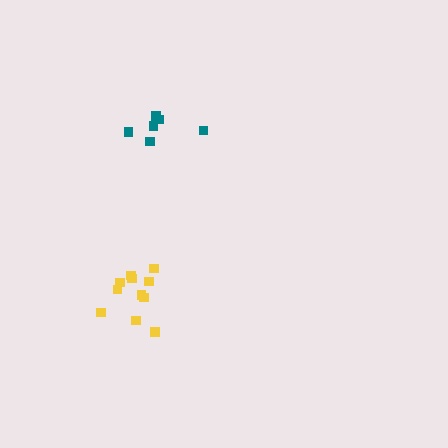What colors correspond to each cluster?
The clusters are colored: teal, yellow.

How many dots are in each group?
Group 1: 6 dots, Group 2: 11 dots (17 total).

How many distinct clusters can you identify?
There are 2 distinct clusters.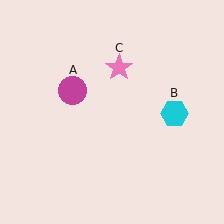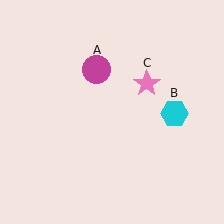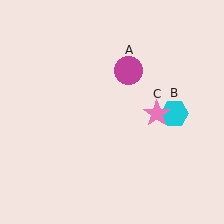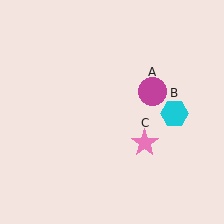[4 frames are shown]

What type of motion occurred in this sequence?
The magenta circle (object A), pink star (object C) rotated clockwise around the center of the scene.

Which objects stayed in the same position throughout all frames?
Cyan hexagon (object B) remained stationary.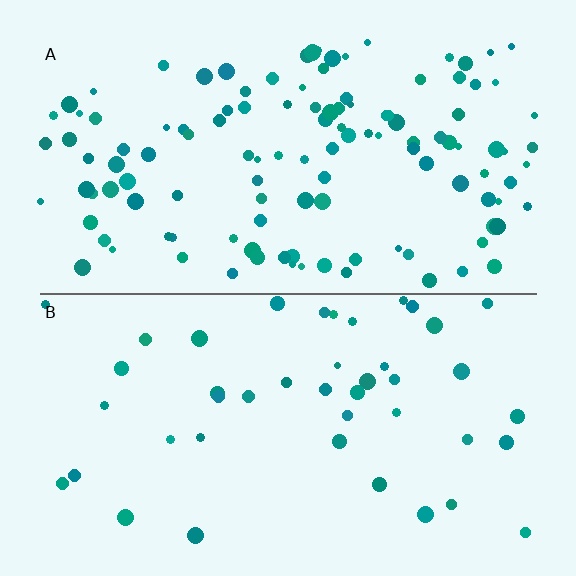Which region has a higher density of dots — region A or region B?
A (the top).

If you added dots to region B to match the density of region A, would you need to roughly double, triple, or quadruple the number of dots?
Approximately triple.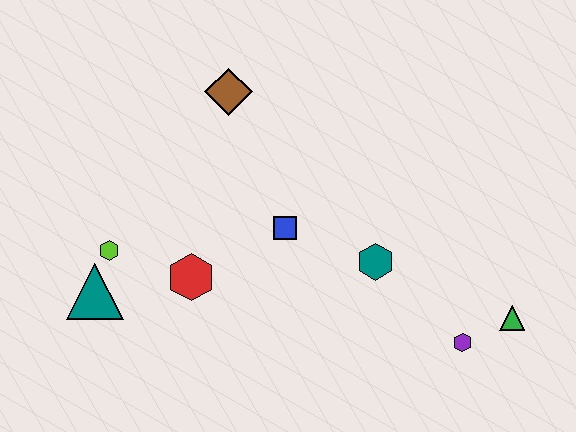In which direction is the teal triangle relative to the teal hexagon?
The teal triangle is to the left of the teal hexagon.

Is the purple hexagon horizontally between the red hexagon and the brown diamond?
No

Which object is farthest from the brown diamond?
The green triangle is farthest from the brown diamond.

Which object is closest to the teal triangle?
The lime hexagon is closest to the teal triangle.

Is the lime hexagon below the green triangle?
No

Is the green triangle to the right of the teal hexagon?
Yes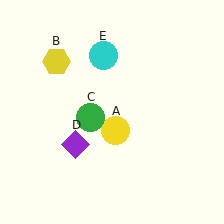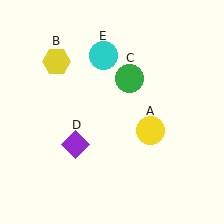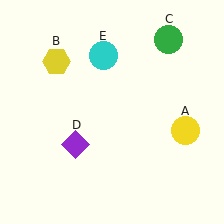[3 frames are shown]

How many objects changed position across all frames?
2 objects changed position: yellow circle (object A), green circle (object C).